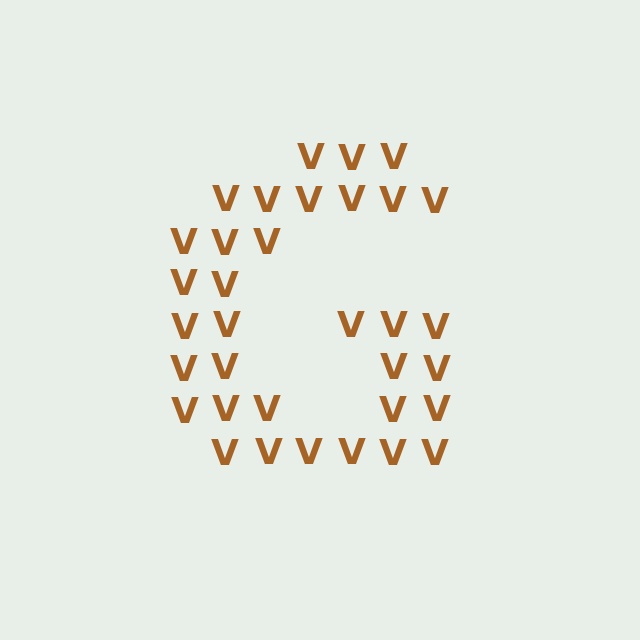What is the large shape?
The large shape is the letter G.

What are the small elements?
The small elements are letter V's.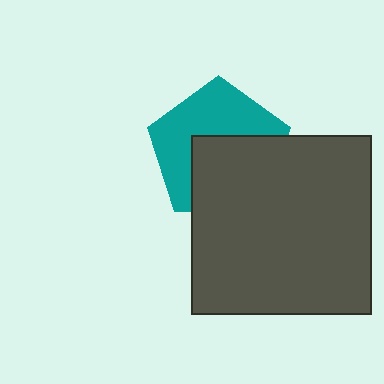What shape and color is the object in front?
The object in front is a dark gray square.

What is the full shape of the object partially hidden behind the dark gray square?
The partially hidden object is a teal pentagon.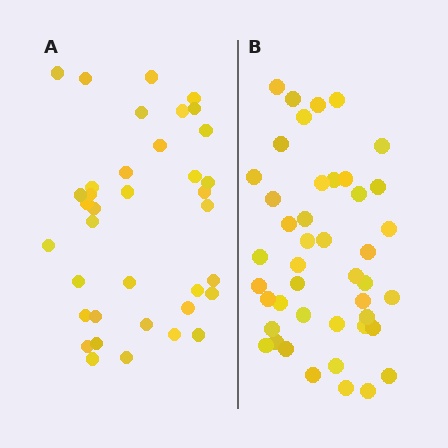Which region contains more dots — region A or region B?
Region B (the right region) has more dots.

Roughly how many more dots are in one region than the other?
Region B has roughly 8 or so more dots than region A.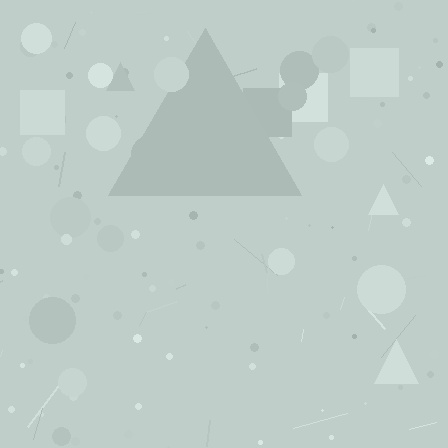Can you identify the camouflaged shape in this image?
The camouflaged shape is a triangle.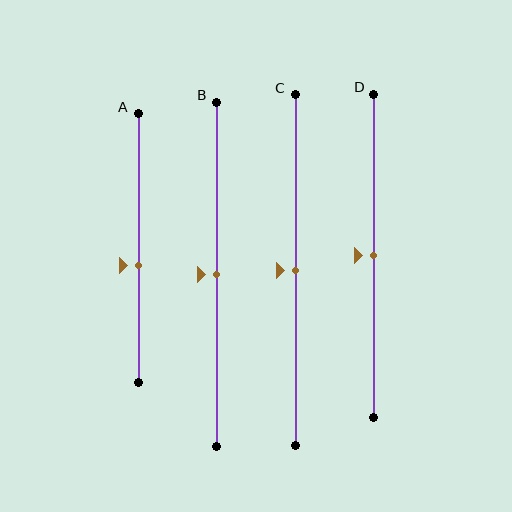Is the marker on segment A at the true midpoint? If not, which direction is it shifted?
No, the marker on segment A is shifted downward by about 6% of the segment length.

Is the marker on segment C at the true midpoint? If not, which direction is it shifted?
Yes, the marker on segment C is at the true midpoint.